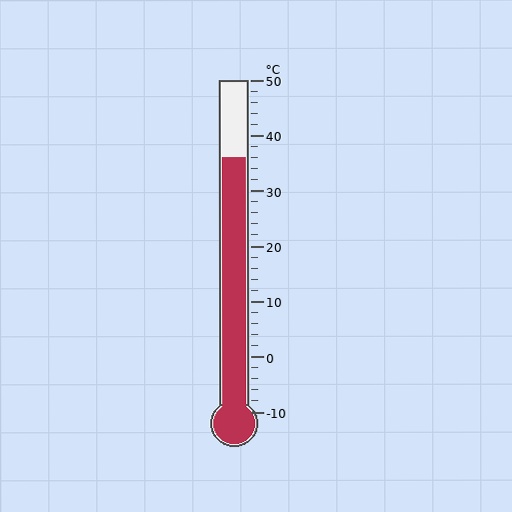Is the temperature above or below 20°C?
The temperature is above 20°C.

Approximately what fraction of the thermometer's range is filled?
The thermometer is filled to approximately 75% of its range.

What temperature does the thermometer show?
The thermometer shows approximately 36°C.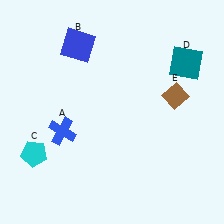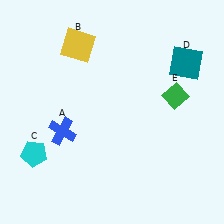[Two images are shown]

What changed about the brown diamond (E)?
In Image 1, E is brown. In Image 2, it changed to green.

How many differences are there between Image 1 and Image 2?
There are 2 differences between the two images.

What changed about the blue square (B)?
In Image 1, B is blue. In Image 2, it changed to yellow.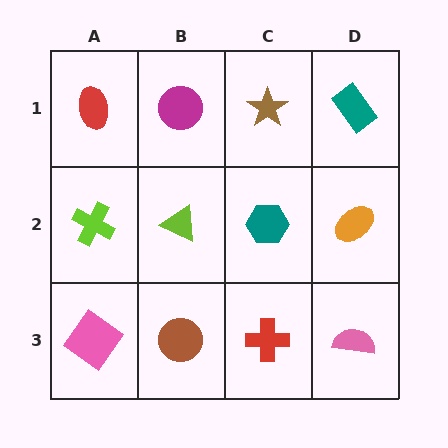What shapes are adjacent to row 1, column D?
An orange ellipse (row 2, column D), a brown star (row 1, column C).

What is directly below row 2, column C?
A red cross.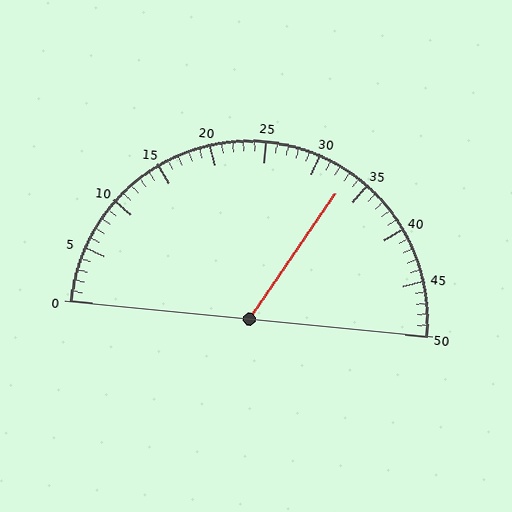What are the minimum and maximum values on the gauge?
The gauge ranges from 0 to 50.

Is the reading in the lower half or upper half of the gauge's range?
The reading is in the upper half of the range (0 to 50).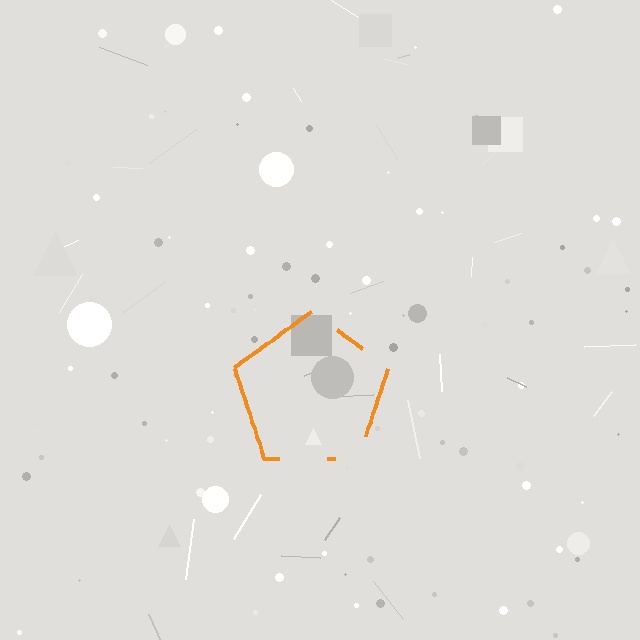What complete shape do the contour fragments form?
The contour fragments form a pentagon.